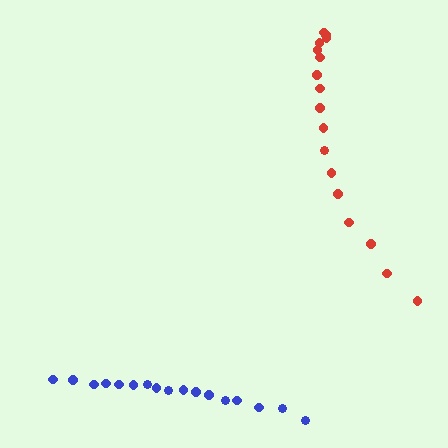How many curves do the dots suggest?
There are 2 distinct paths.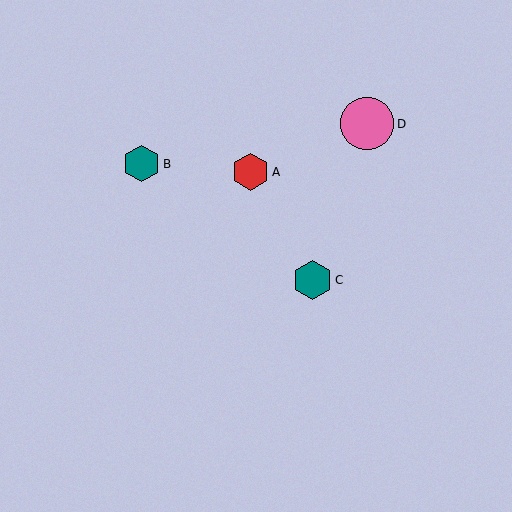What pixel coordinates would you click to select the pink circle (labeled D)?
Click at (367, 124) to select the pink circle D.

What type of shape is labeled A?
Shape A is a red hexagon.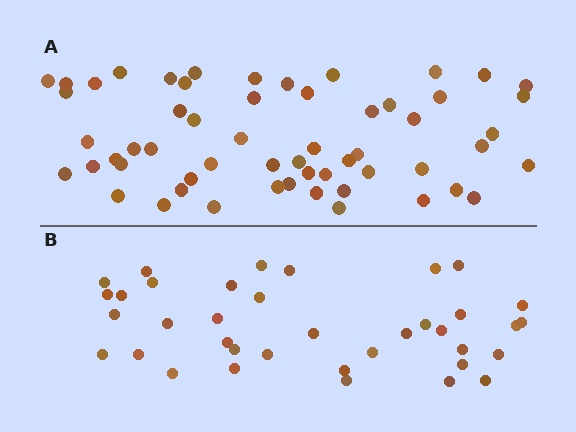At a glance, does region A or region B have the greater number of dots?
Region A (the top region) has more dots.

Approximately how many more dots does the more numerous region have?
Region A has approximately 20 more dots than region B.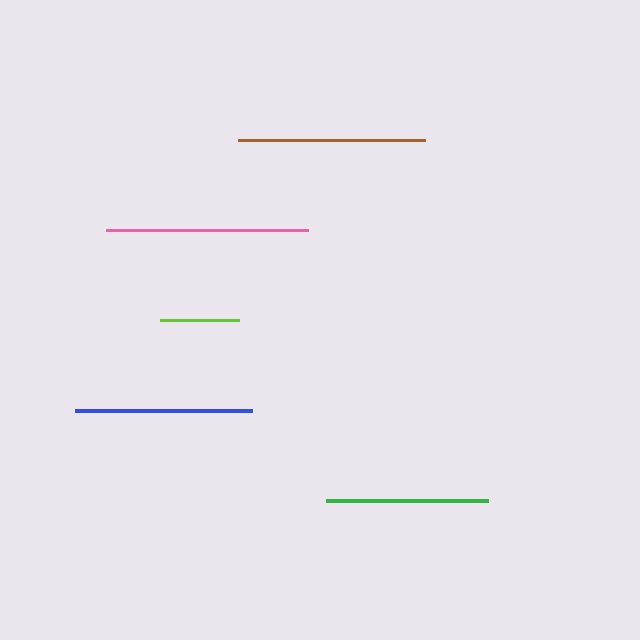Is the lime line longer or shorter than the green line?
The green line is longer than the lime line.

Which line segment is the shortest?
The lime line is the shortest at approximately 79 pixels.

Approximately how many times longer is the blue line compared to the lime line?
The blue line is approximately 2.2 times the length of the lime line.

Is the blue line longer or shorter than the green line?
The blue line is longer than the green line.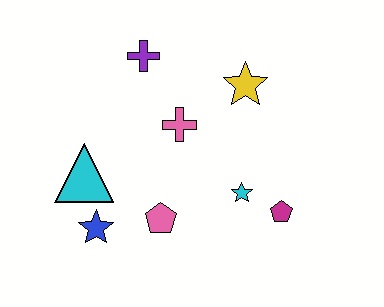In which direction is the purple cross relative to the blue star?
The purple cross is above the blue star.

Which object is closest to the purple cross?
The pink cross is closest to the purple cross.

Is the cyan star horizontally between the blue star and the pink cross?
No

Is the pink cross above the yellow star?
No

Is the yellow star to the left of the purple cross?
No